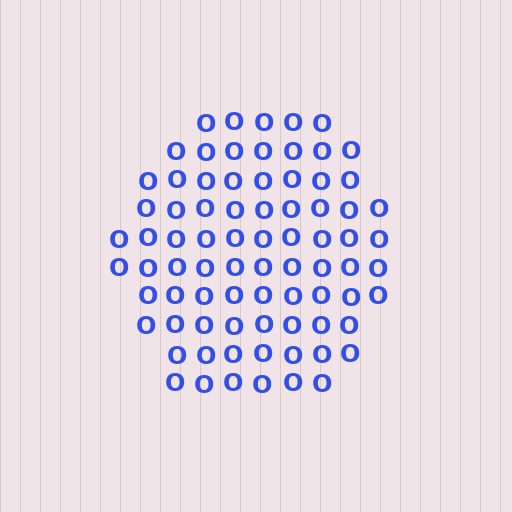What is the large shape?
The large shape is a hexagon.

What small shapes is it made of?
It is made of small letter O's.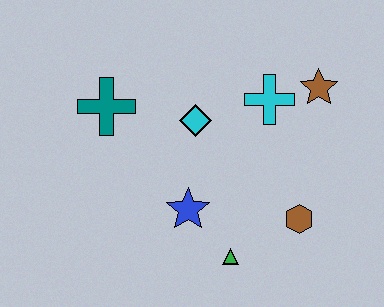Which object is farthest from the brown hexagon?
The teal cross is farthest from the brown hexagon.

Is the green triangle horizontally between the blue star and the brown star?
Yes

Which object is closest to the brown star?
The cyan cross is closest to the brown star.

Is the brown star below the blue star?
No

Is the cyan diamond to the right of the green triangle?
No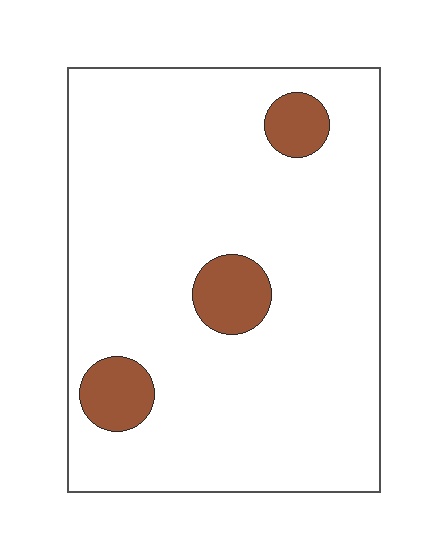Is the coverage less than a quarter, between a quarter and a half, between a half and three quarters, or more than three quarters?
Less than a quarter.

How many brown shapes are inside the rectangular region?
3.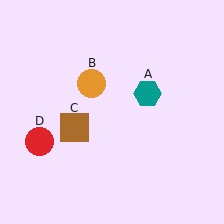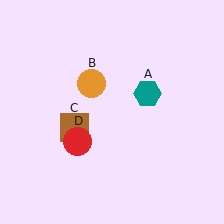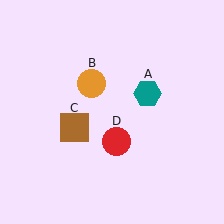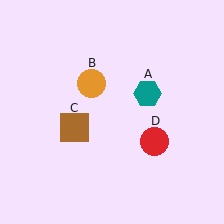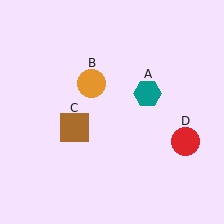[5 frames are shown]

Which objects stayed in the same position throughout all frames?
Teal hexagon (object A) and orange circle (object B) and brown square (object C) remained stationary.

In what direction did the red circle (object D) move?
The red circle (object D) moved right.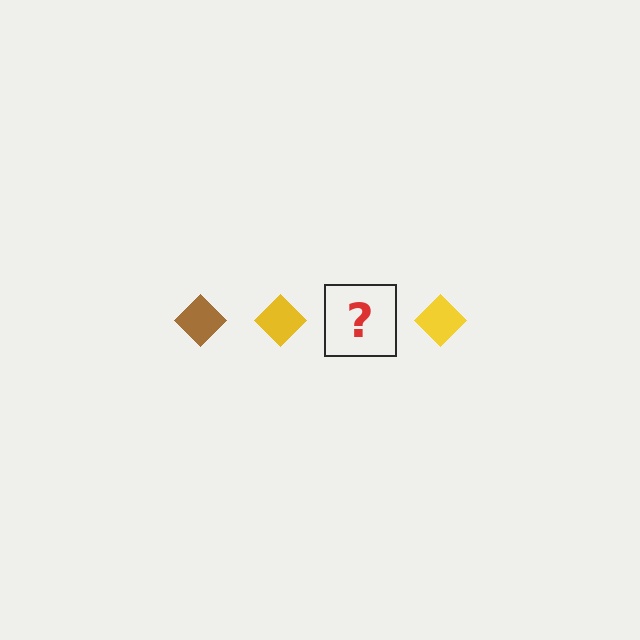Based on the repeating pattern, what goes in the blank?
The blank should be a brown diamond.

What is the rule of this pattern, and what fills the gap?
The rule is that the pattern cycles through brown, yellow diamonds. The gap should be filled with a brown diamond.